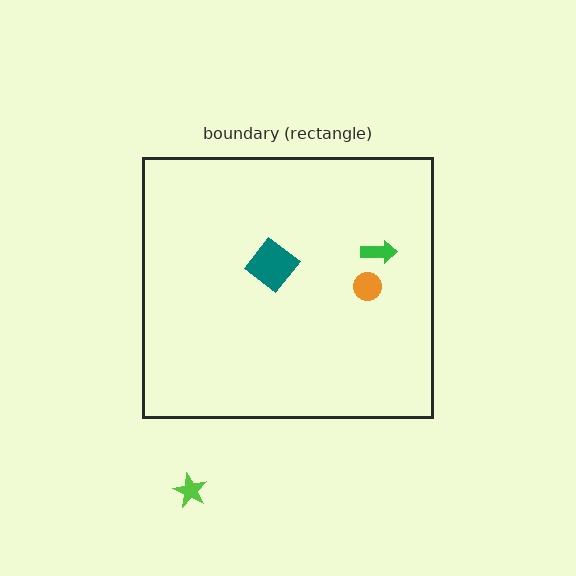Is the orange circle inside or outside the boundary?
Inside.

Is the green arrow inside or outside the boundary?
Inside.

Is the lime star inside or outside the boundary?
Outside.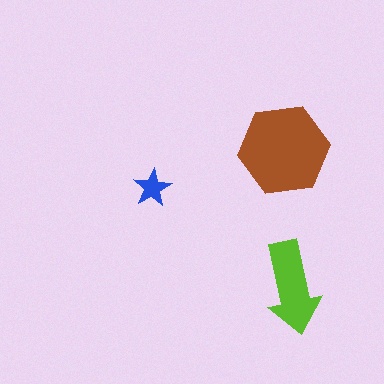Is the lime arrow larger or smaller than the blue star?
Larger.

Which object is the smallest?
The blue star.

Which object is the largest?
The brown hexagon.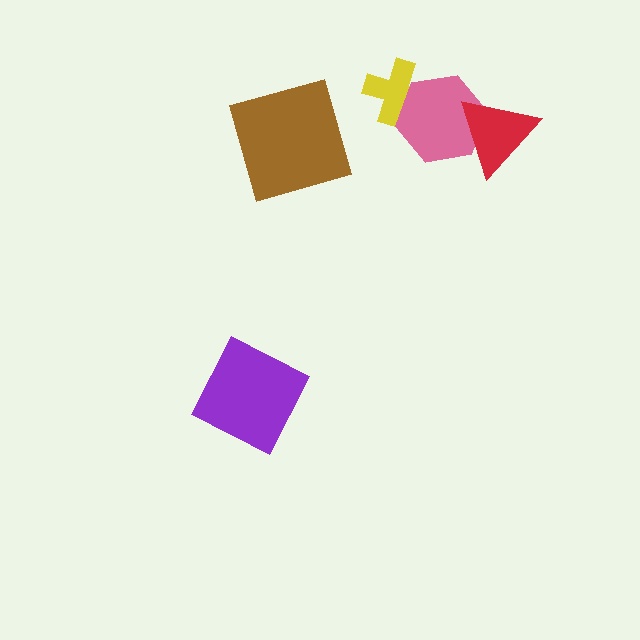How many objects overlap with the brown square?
0 objects overlap with the brown square.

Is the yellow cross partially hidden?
Yes, it is partially covered by another shape.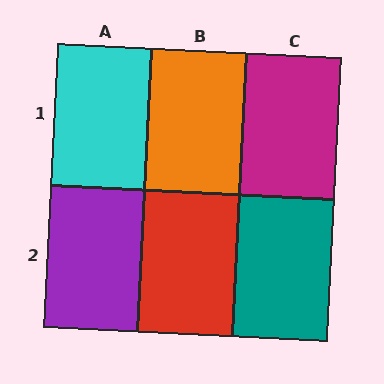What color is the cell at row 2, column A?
Purple.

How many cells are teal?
1 cell is teal.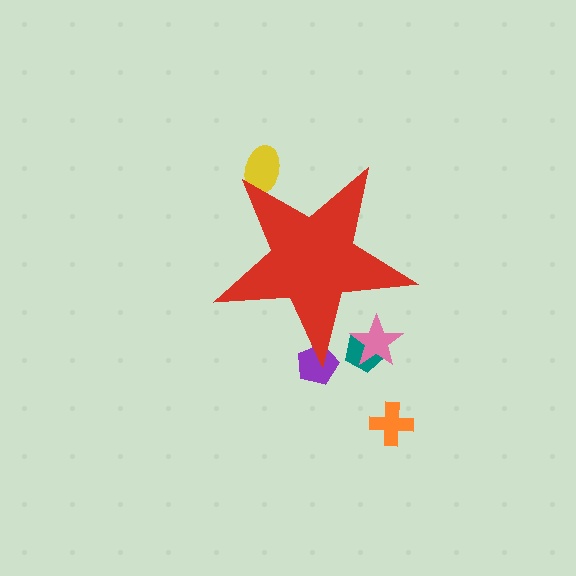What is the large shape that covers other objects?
A red star.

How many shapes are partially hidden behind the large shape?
4 shapes are partially hidden.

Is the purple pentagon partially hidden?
Yes, the purple pentagon is partially hidden behind the red star.